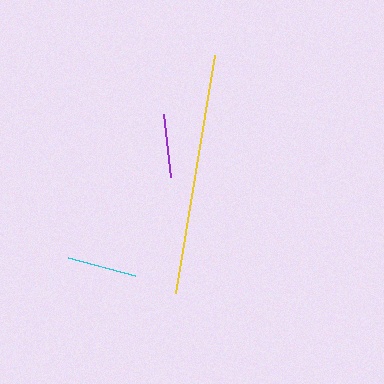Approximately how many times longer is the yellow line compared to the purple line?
The yellow line is approximately 3.8 times the length of the purple line.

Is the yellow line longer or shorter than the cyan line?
The yellow line is longer than the cyan line.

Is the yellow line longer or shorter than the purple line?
The yellow line is longer than the purple line.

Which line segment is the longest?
The yellow line is the longest at approximately 241 pixels.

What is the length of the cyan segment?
The cyan segment is approximately 69 pixels long.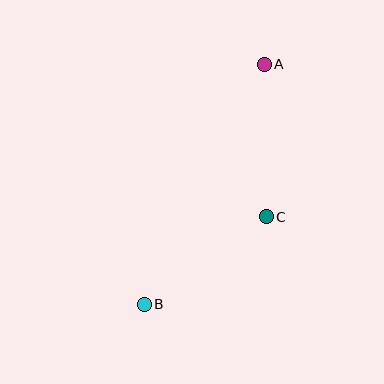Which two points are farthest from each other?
Points A and B are farthest from each other.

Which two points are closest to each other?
Points B and C are closest to each other.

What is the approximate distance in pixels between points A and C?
The distance between A and C is approximately 152 pixels.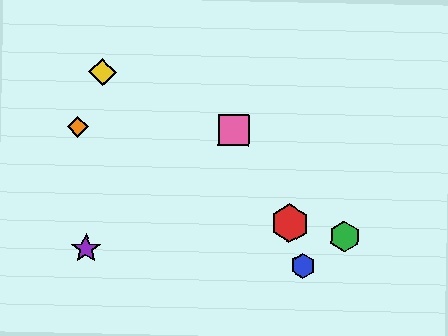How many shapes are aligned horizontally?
3 shapes (the orange diamond, the cyan hexagon, the pink square) are aligned horizontally.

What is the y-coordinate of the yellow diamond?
The yellow diamond is at y≈72.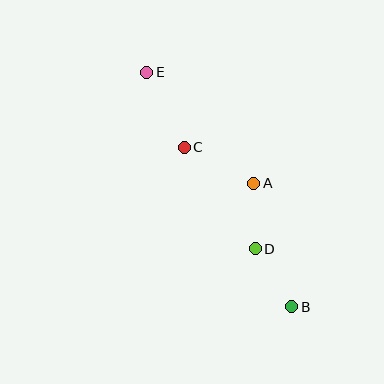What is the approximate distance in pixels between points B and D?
The distance between B and D is approximately 68 pixels.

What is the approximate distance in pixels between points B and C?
The distance between B and C is approximately 192 pixels.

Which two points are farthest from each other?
Points B and E are farthest from each other.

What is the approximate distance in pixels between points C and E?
The distance between C and E is approximately 84 pixels.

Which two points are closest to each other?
Points A and D are closest to each other.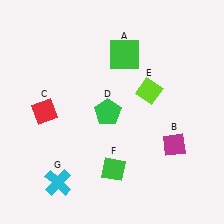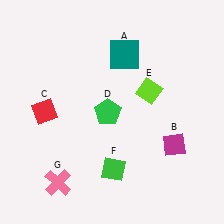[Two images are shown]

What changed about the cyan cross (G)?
In Image 1, G is cyan. In Image 2, it changed to pink.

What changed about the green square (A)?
In Image 1, A is green. In Image 2, it changed to teal.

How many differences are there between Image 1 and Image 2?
There are 2 differences between the two images.